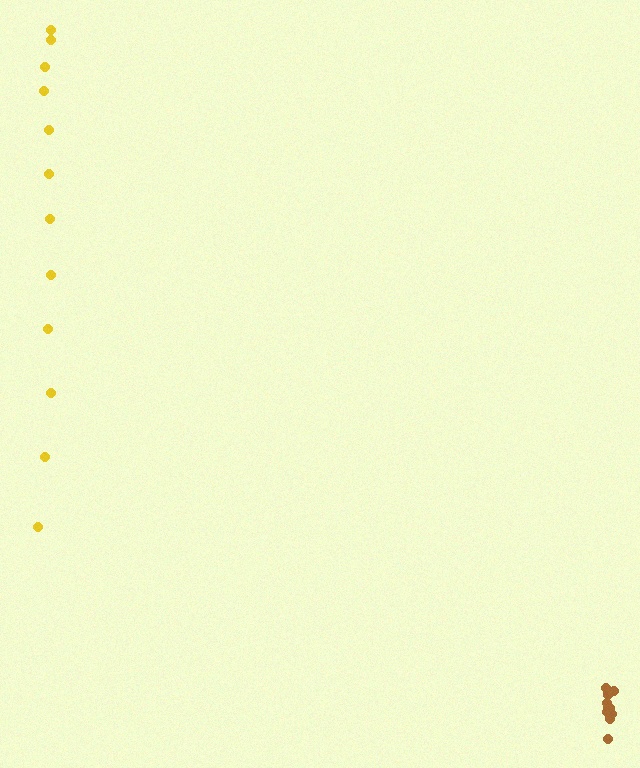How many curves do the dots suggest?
There are 2 distinct paths.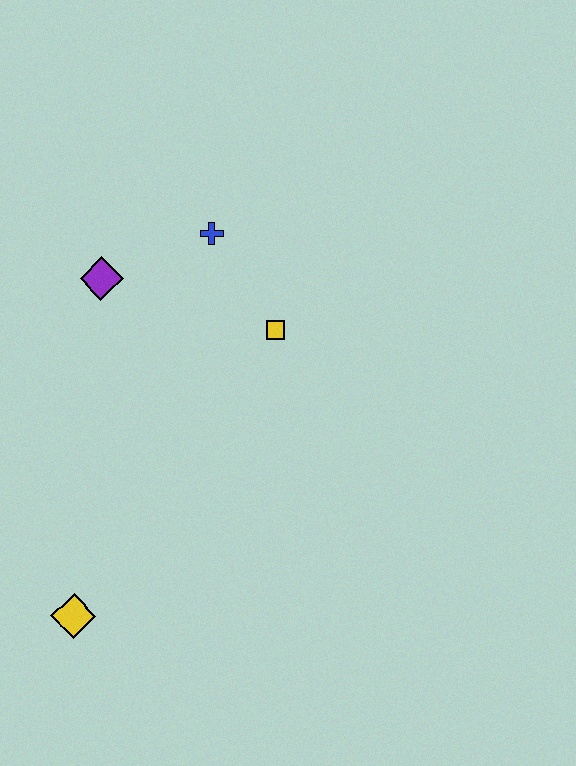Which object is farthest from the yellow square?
The yellow diamond is farthest from the yellow square.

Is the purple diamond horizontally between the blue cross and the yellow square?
No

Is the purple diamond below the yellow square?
No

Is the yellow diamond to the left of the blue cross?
Yes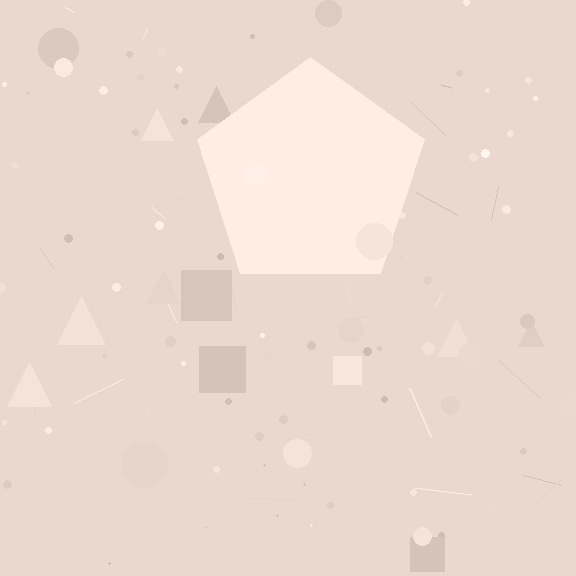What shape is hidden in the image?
A pentagon is hidden in the image.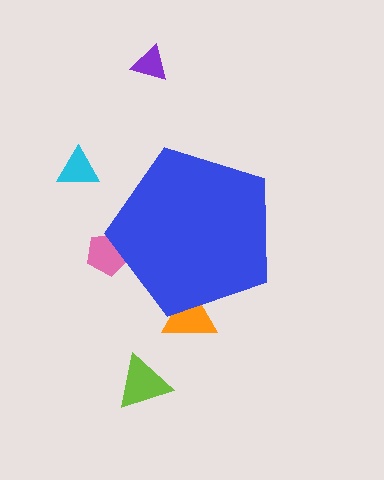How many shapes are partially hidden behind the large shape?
2 shapes are partially hidden.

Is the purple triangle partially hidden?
No, the purple triangle is fully visible.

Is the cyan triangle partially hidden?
No, the cyan triangle is fully visible.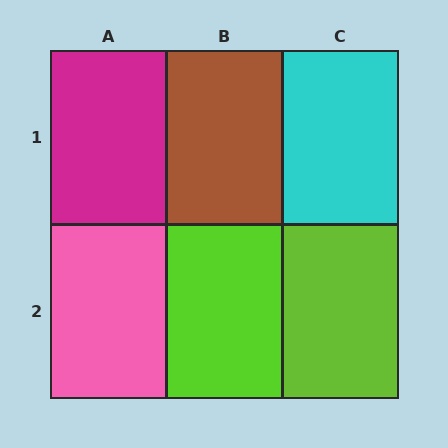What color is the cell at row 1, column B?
Brown.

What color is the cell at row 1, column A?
Magenta.